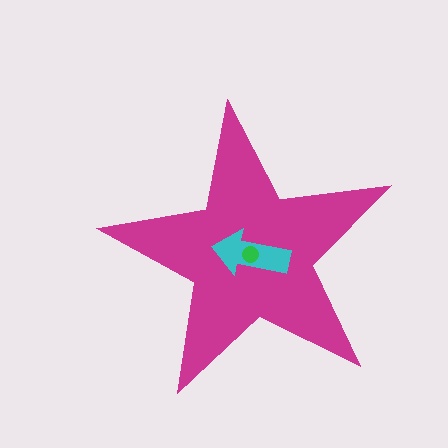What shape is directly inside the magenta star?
The cyan arrow.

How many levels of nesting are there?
3.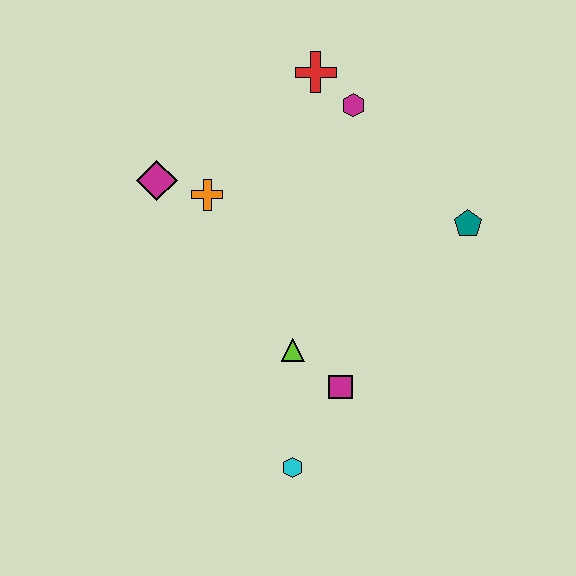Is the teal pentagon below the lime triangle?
No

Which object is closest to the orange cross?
The magenta diamond is closest to the orange cross.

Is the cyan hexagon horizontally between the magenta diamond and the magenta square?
Yes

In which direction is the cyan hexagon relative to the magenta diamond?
The cyan hexagon is below the magenta diamond.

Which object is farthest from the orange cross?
The cyan hexagon is farthest from the orange cross.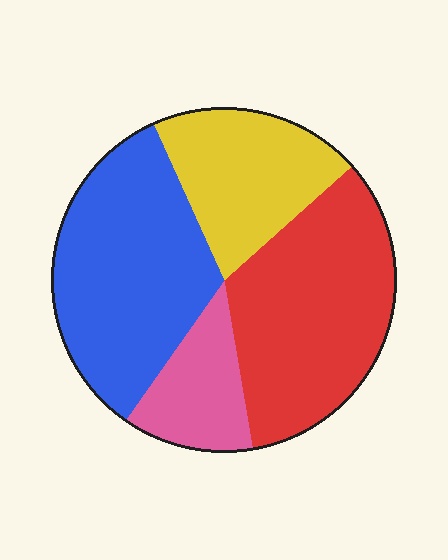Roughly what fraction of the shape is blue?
Blue takes up about one third (1/3) of the shape.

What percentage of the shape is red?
Red covers around 35% of the shape.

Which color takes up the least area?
Pink, at roughly 10%.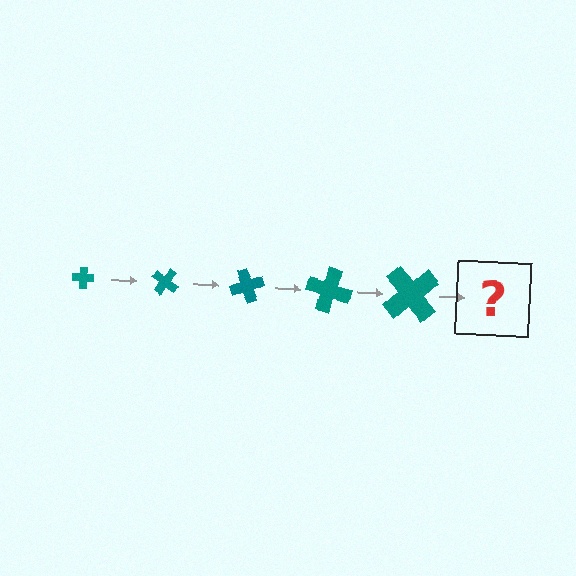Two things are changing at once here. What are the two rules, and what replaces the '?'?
The two rules are that the cross grows larger each step and it rotates 35 degrees each step. The '?' should be a cross, larger than the previous one and rotated 175 degrees from the start.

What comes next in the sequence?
The next element should be a cross, larger than the previous one and rotated 175 degrees from the start.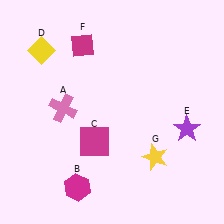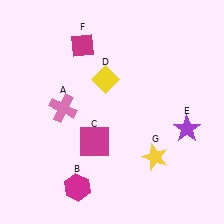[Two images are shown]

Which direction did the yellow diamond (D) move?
The yellow diamond (D) moved right.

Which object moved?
The yellow diamond (D) moved right.